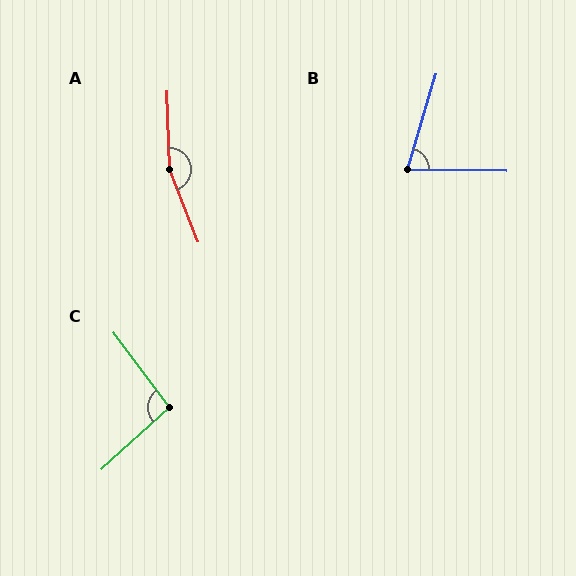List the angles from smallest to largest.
B (75°), C (96°), A (160°).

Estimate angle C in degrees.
Approximately 96 degrees.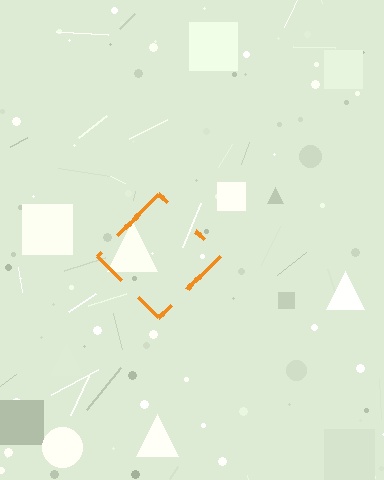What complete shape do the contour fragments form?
The contour fragments form a diamond.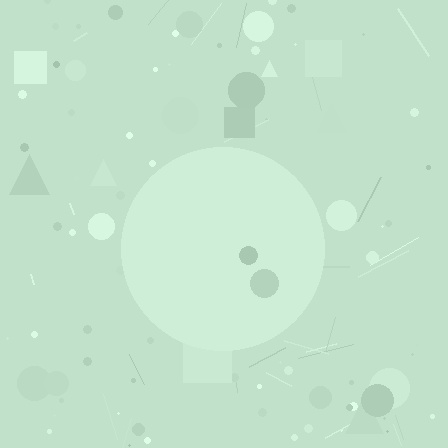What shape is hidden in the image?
A circle is hidden in the image.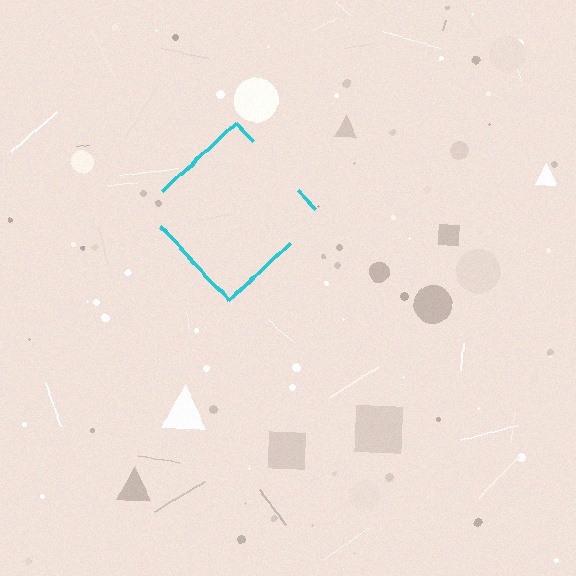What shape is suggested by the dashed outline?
The dashed outline suggests a diamond.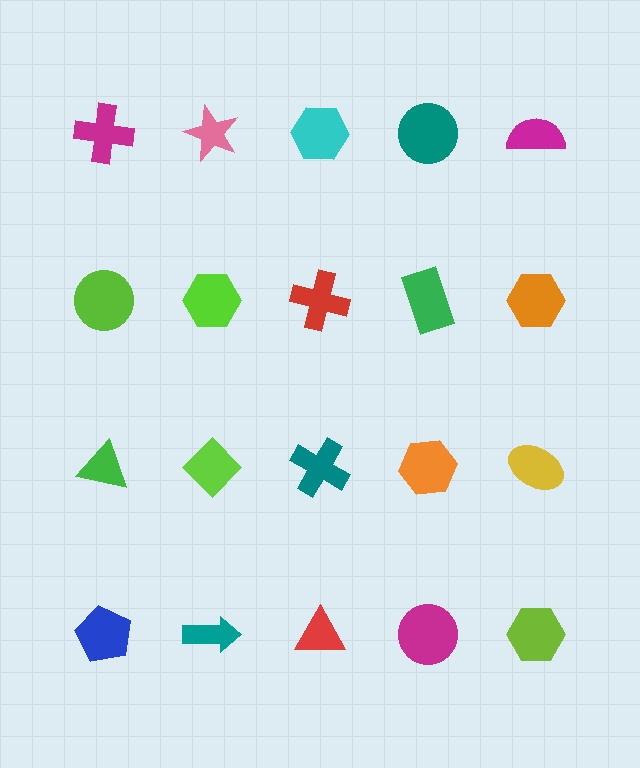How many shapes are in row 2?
5 shapes.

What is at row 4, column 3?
A red triangle.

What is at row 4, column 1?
A blue pentagon.